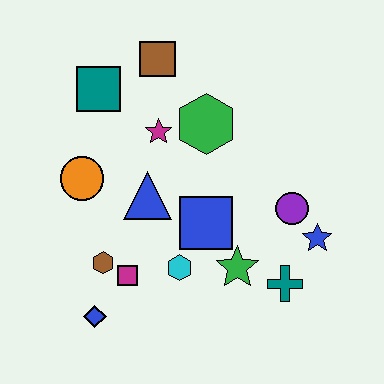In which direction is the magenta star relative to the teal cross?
The magenta star is above the teal cross.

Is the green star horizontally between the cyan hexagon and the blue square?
No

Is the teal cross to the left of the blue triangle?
No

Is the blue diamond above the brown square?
No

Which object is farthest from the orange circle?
The blue star is farthest from the orange circle.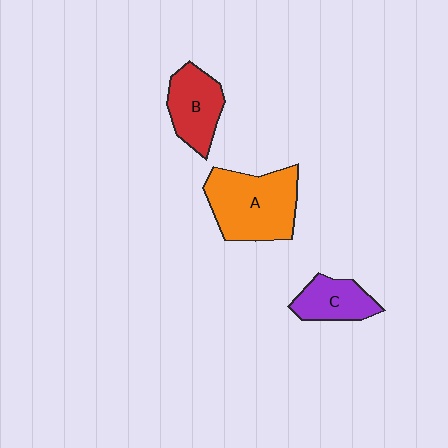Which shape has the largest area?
Shape A (orange).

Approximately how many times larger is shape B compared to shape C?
Approximately 1.2 times.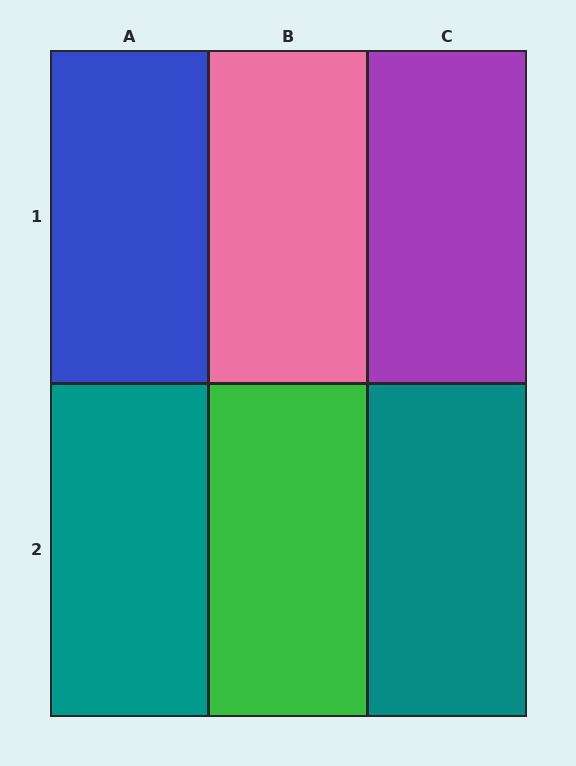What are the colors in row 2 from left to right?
Teal, green, teal.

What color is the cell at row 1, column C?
Purple.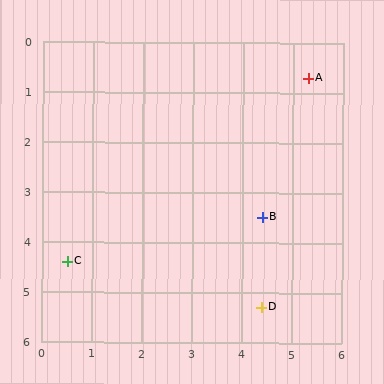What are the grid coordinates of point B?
Point B is at approximately (4.4, 3.5).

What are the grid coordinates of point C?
Point C is at approximately (0.5, 4.4).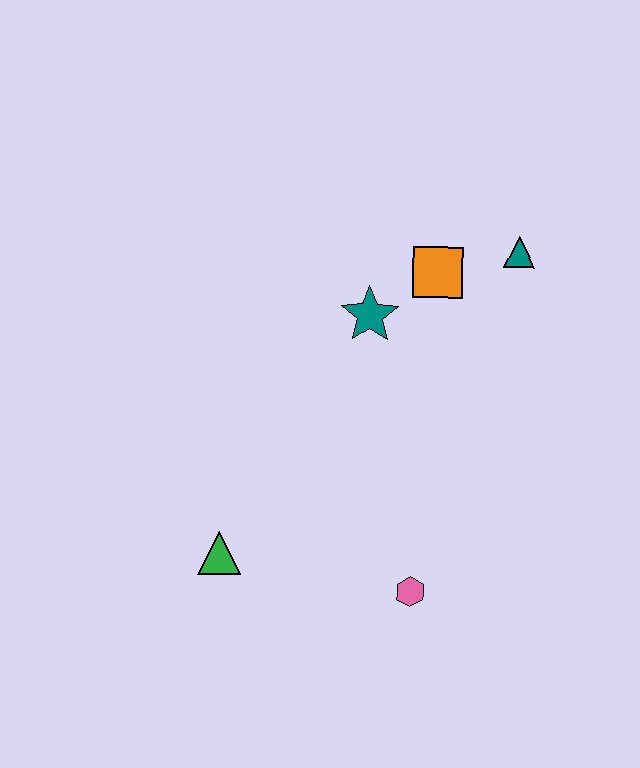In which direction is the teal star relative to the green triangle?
The teal star is above the green triangle.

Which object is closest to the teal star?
The orange square is closest to the teal star.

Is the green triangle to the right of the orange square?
No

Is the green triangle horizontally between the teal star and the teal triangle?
No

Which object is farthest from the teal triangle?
The green triangle is farthest from the teal triangle.